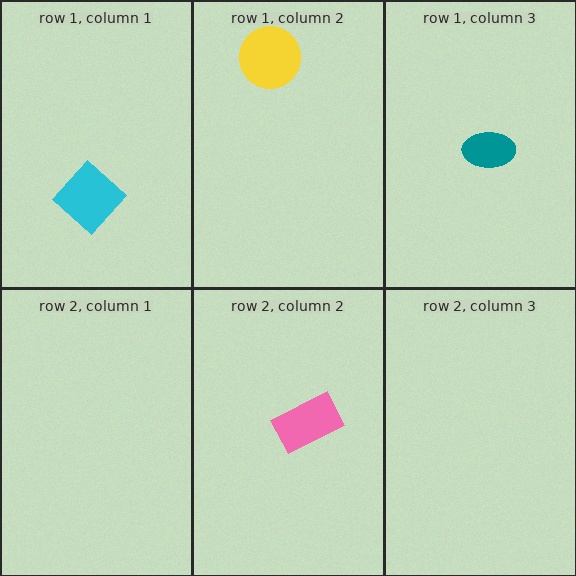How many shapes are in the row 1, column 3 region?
1.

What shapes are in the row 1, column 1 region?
The cyan diamond.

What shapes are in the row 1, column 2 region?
The yellow circle.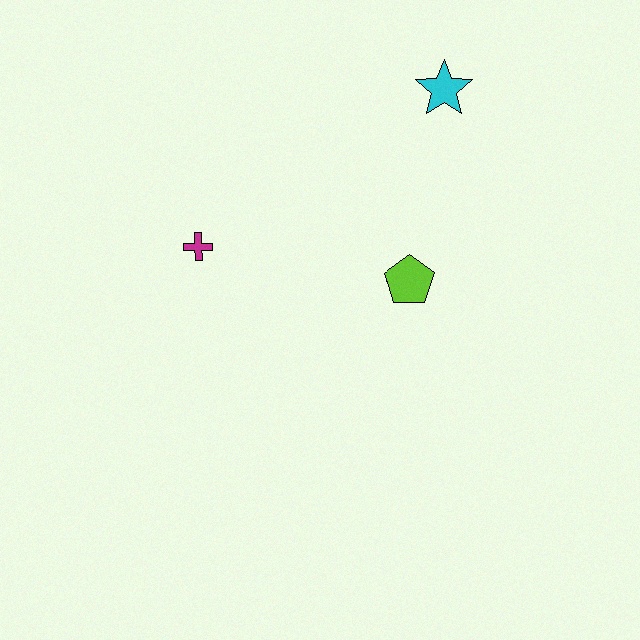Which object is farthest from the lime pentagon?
The magenta cross is farthest from the lime pentagon.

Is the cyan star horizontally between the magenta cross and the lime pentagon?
No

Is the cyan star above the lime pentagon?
Yes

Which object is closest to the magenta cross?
The lime pentagon is closest to the magenta cross.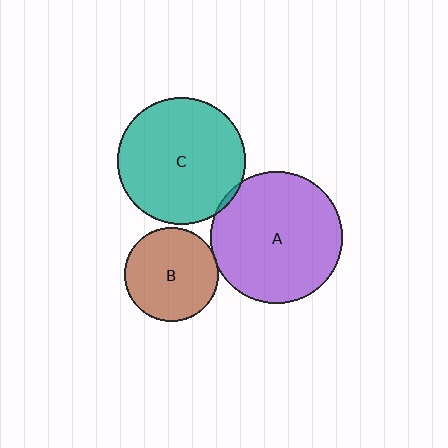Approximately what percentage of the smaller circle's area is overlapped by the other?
Approximately 5%.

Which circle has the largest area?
Circle A (purple).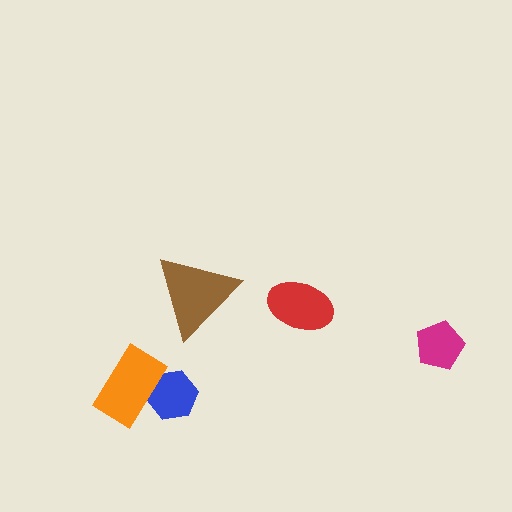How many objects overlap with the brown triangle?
0 objects overlap with the brown triangle.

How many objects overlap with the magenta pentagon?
0 objects overlap with the magenta pentagon.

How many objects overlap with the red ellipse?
0 objects overlap with the red ellipse.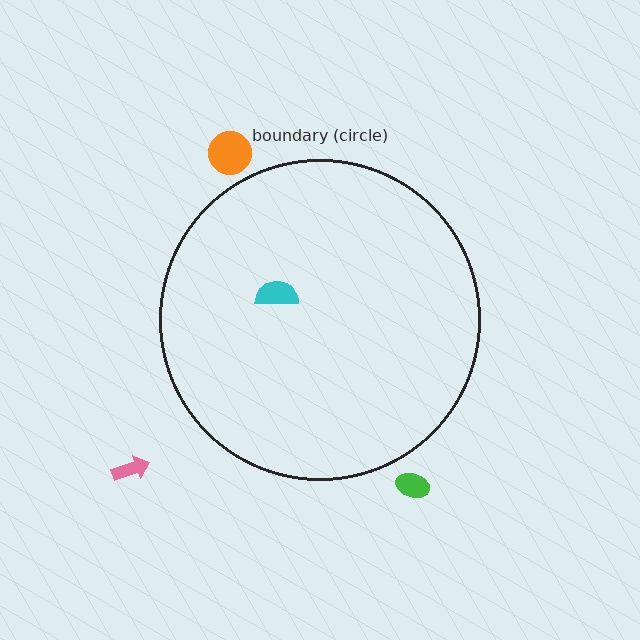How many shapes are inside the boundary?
1 inside, 3 outside.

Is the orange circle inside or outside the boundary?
Outside.